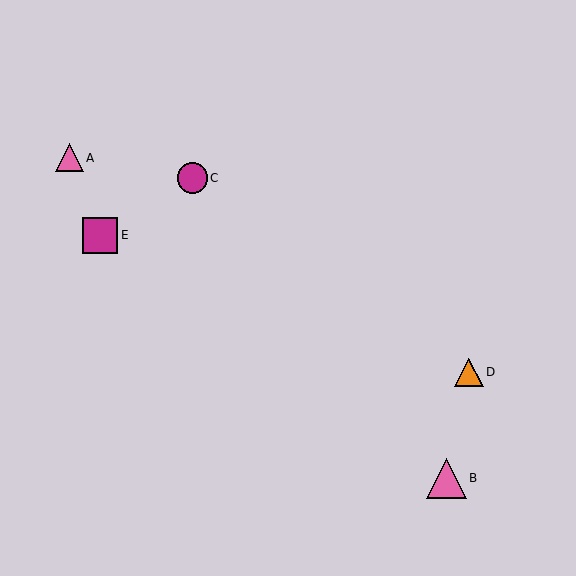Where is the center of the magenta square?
The center of the magenta square is at (100, 235).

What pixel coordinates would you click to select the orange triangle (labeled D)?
Click at (469, 372) to select the orange triangle D.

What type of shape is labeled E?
Shape E is a magenta square.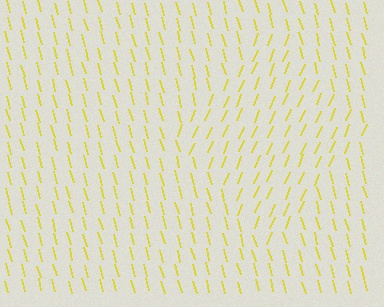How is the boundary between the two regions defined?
The boundary is defined purely by a change in line orientation (approximately 38 degrees difference). All lines are the same color and thickness.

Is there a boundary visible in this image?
Yes, there is a texture boundary formed by a change in line orientation.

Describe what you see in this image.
The image is filled with small yellow line segments. A diamond region in the image has lines oriented differently from the surrounding lines, creating a visible texture boundary.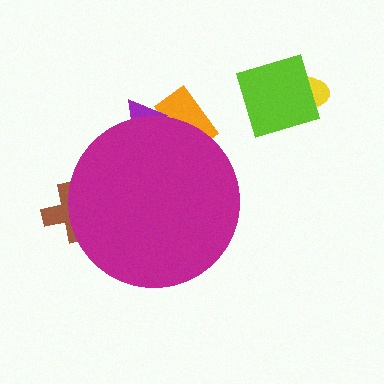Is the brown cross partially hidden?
Yes, the brown cross is partially hidden behind the magenta circle.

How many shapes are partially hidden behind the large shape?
3 shapes are partially hidden.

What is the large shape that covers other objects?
A magenta circle.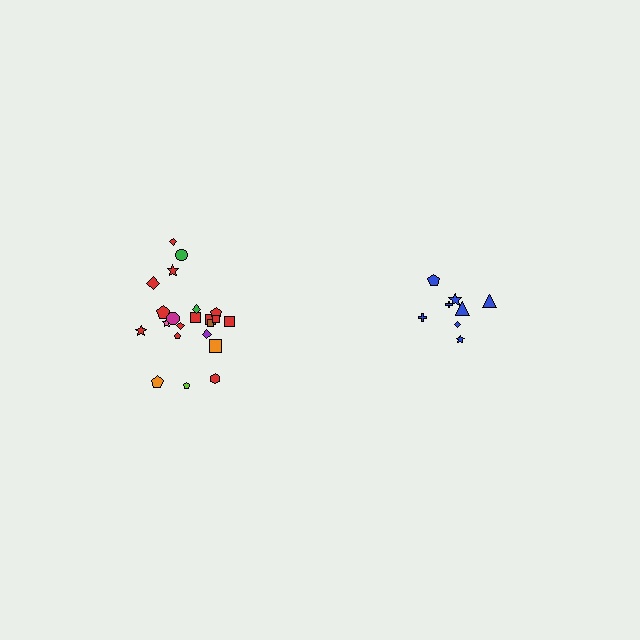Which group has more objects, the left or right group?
The left group.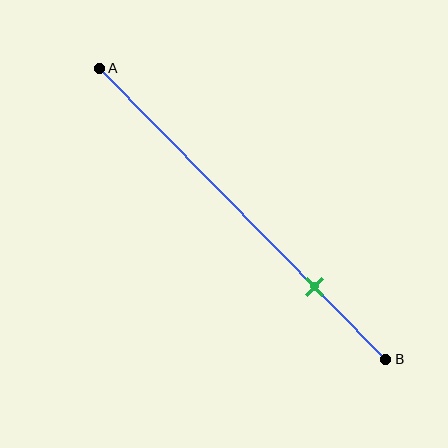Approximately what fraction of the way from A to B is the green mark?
The green mark is approximately 75% of the way from A to B.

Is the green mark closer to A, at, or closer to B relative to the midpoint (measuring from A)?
The green mark is closer to point B than the midpoint of segment AB.